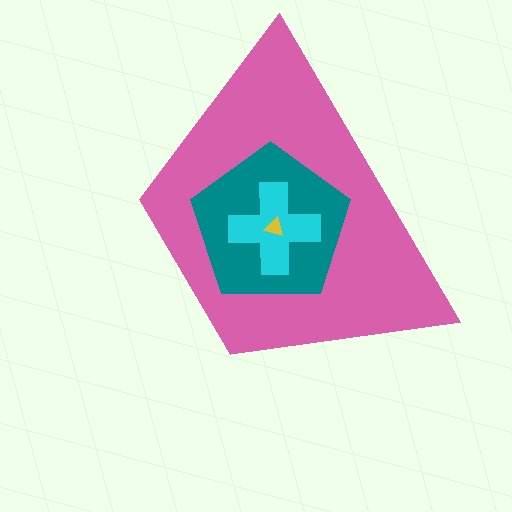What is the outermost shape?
The pink trapezoid.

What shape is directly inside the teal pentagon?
The cyan cross.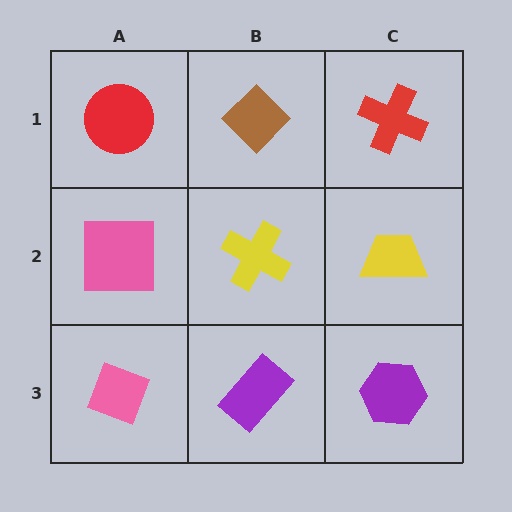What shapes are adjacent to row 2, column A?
A red circle (row 1, column A), a pink diamond (row 3, column A), a yellow cross (row 2, column B).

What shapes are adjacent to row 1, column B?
A yellow cross (row 2, column B), a red circle (row 1, column A), a red cross (row 1, column C).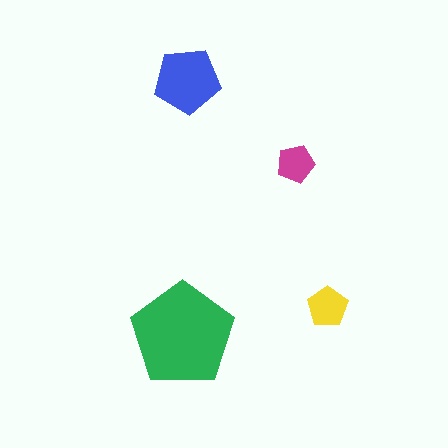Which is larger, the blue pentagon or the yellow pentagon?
The blue one.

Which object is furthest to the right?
The yellow pentagon is rightmost.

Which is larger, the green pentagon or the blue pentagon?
The green one.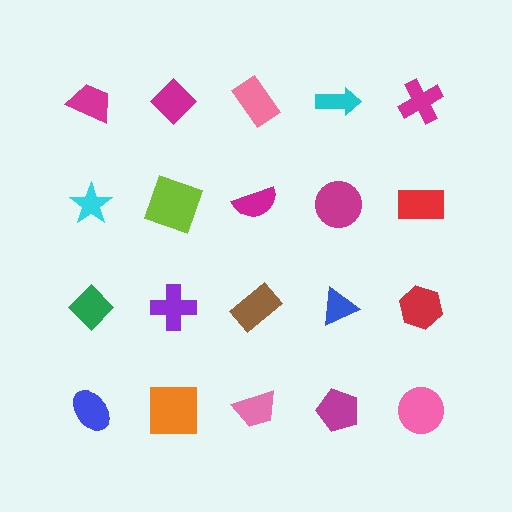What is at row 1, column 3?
A pink rectangle.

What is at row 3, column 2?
A purple cross.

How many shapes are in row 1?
5 shapes.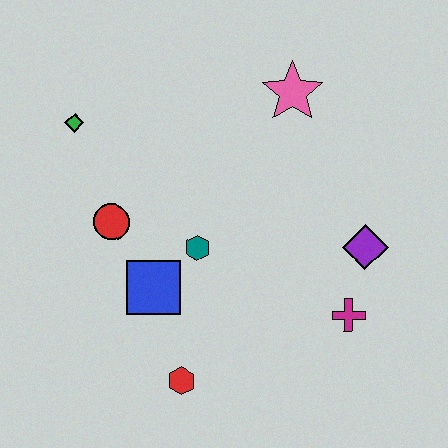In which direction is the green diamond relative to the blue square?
The green diamond is above the blue square.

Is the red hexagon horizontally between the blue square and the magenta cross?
Yes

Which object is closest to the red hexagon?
The blue square is closest to the red hexagon.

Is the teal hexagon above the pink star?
No